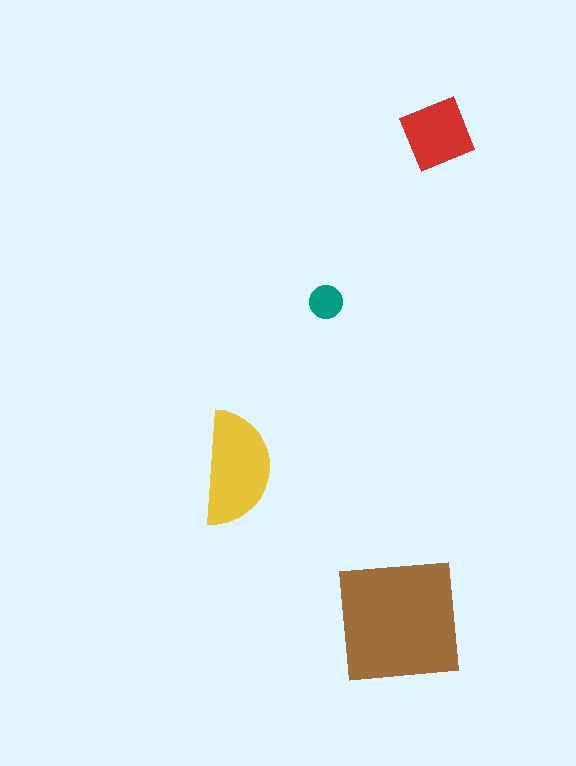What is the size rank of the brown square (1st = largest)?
1st.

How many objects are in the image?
There are 4 objects in the image.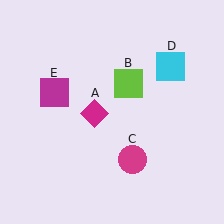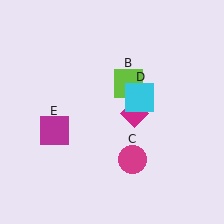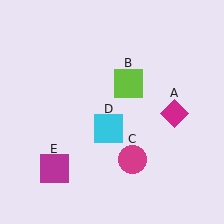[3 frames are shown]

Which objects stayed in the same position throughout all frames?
Lime square (object B) and magenta circle (object C) remained stationary.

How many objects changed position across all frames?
3 objects changed position: magenta diamond (object A), cyan square (object D), magenta square (object E).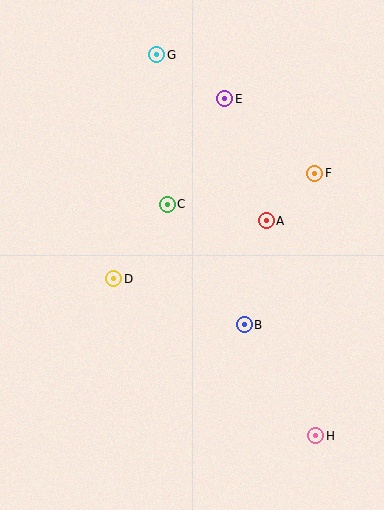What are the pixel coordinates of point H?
Point H is at (316, 436).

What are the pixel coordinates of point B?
Point B is at (244, 325).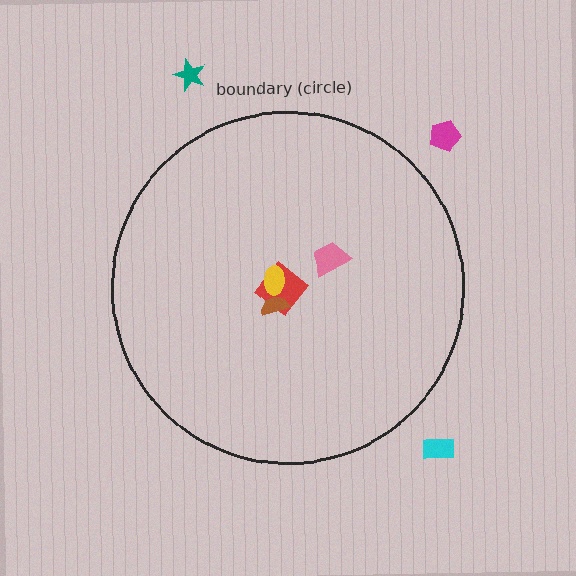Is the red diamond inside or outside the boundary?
Inside.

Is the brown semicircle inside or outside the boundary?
Inside.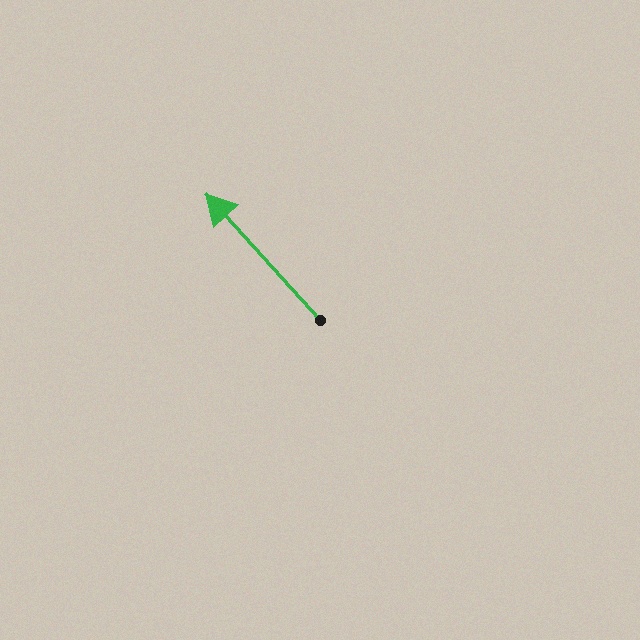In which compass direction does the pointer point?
Northwest.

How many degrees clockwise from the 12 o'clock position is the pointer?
Approximately 318 degrees.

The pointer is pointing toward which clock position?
Roughly 11 o'clock.